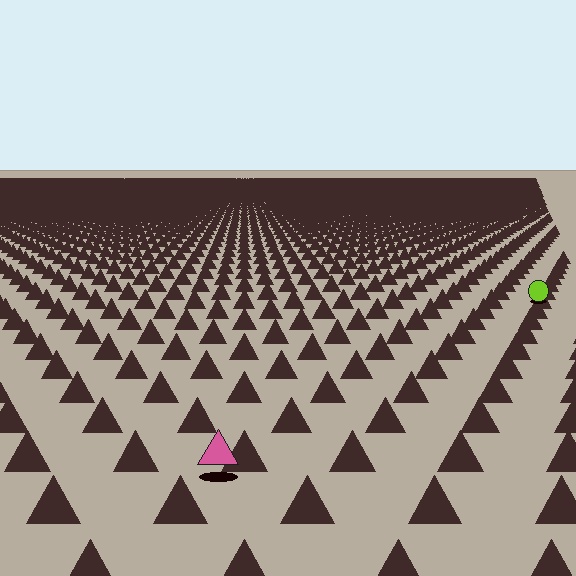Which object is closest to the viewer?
The pink triangle is closest. The texture marks near it are larger and more spread out.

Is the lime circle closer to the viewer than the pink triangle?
No. The pink triangle is closer — you can tell from the texture gradient: the ground texture is coarser near it.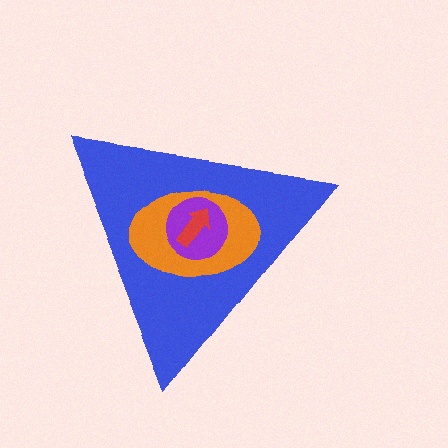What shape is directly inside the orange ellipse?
The purple circle.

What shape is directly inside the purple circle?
The red arrow.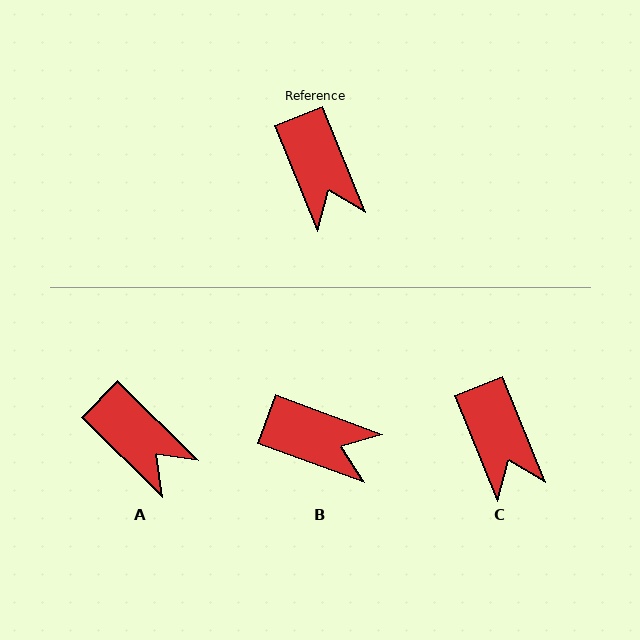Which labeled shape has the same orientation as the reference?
C.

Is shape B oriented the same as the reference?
No, it is off by about 48 degrees.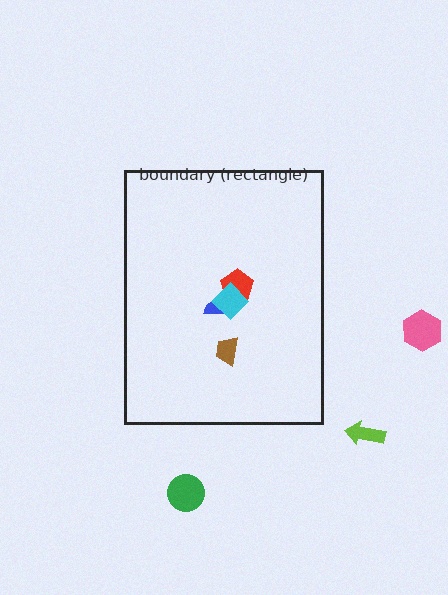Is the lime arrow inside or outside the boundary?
Outside.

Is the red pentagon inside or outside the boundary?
Inside.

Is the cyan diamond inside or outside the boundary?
Inside.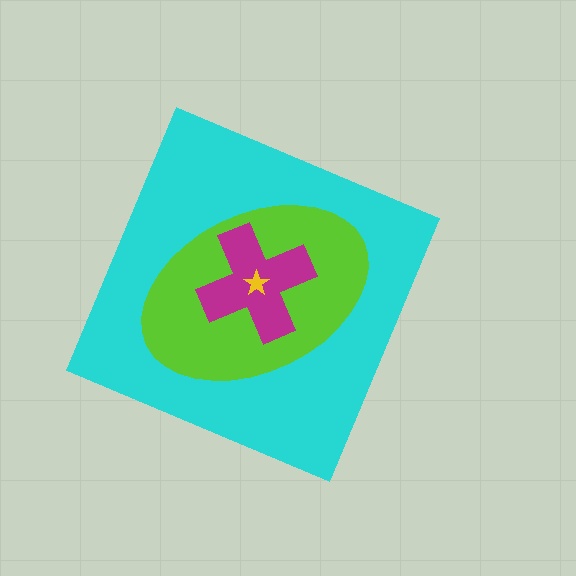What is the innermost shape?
The yellow star.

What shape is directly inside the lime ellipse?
The magenta cross.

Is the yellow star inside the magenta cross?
Yes.